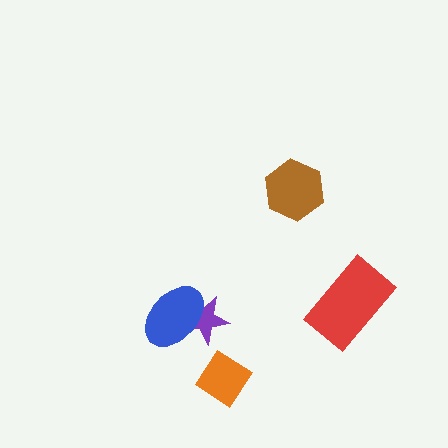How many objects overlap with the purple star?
1 object overlaps with the purple star.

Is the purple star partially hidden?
Yes, it is partially covered by another shape.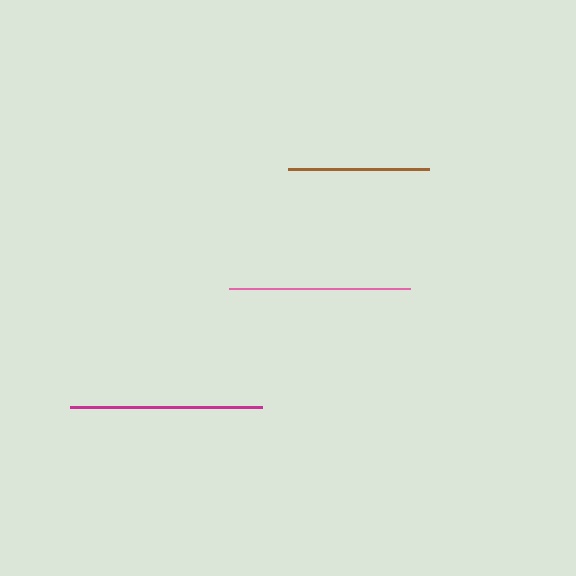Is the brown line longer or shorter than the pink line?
The pink line is longer than the brown line.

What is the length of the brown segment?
The brown segment is approximately 142 pixels long.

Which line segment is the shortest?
The brown line is the shortest at approximately 142 pixels.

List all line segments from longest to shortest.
From longest to shortest: magenta, pink, brown.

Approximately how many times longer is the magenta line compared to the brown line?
The magenta line is approximately 1.4 times the length of the brown line.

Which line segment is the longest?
The magenta line is the longest at approximately 192 pixels.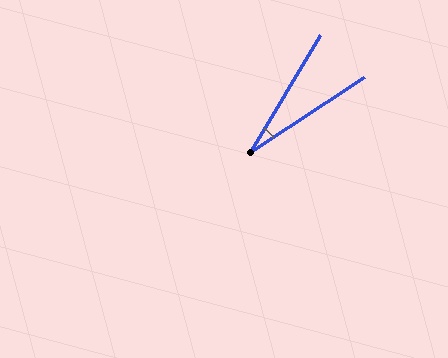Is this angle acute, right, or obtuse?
It is acute.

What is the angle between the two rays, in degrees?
Approximately 26 degrees.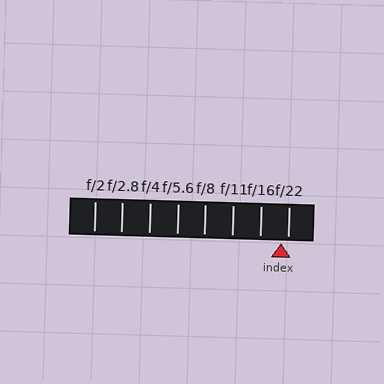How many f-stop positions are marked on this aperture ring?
There are 8 f-stop positions marked.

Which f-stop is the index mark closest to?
The index mark is closest to f/22.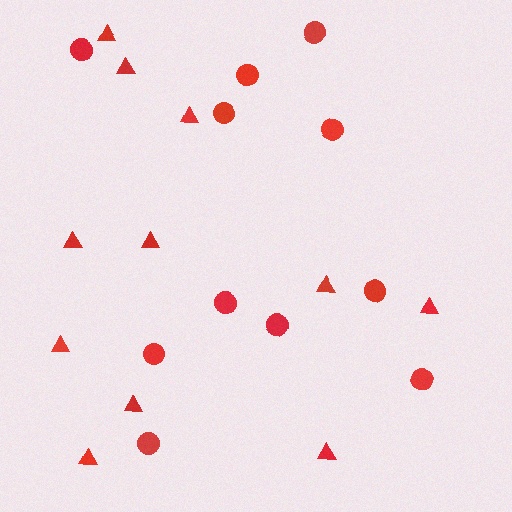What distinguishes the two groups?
There are 2 groups: one group of triangles (11) and one group of circles (11).